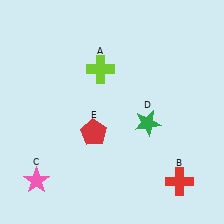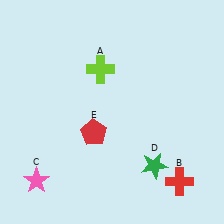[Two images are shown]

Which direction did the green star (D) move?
The green star (D) moved down.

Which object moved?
The green star (D) moved down.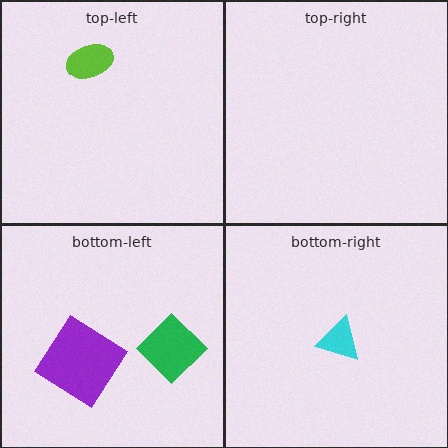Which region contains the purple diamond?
The bottom-left region.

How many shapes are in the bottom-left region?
2.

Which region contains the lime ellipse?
The top-left region.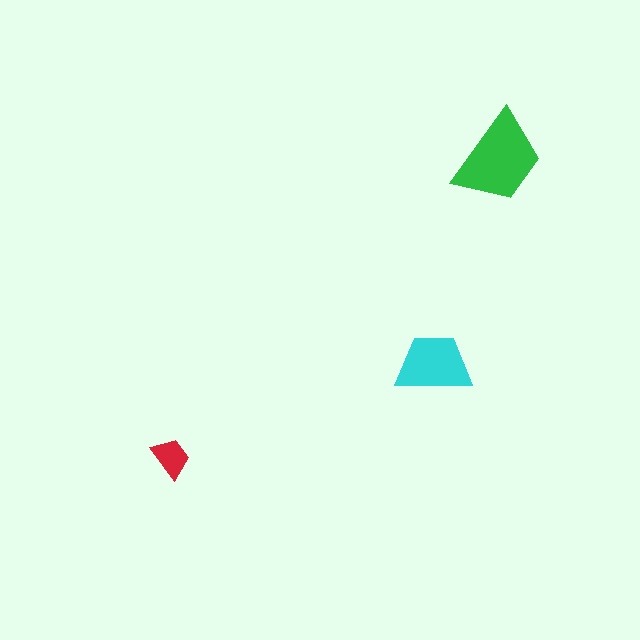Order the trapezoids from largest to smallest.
the green one, the cyan one, the red one.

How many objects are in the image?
There are 3 objects in the image.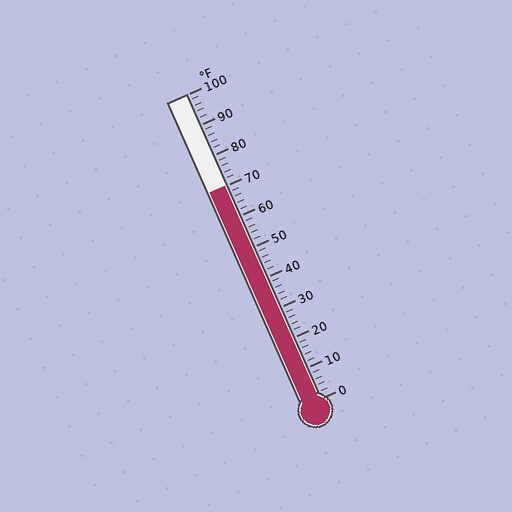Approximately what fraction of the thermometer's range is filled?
The thermometer is filled to approximately 70% of its range.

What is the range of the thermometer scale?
The thermometer scale ranges from 0°F to 100°F.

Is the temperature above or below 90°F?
The temperature is below 90°F.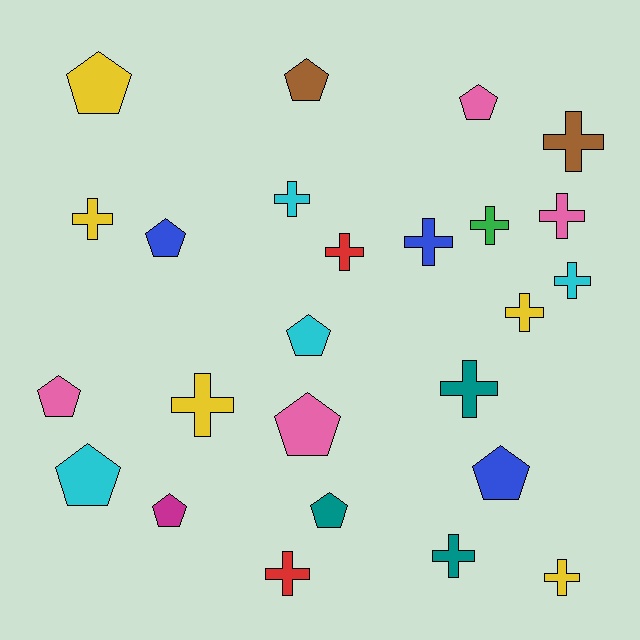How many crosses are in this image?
There are 14 crosses.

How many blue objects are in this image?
There are 3 blue objects.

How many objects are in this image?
There are 25 objects.